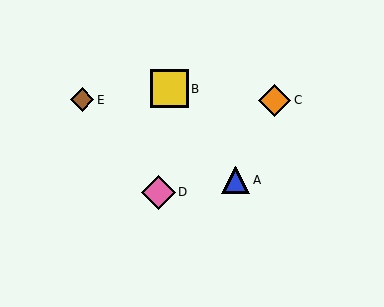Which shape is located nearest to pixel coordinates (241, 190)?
The blue triangle (labeled A) at (236, 180) is nearest to that location.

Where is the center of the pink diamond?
The center of the pink diamond is at (158, 192).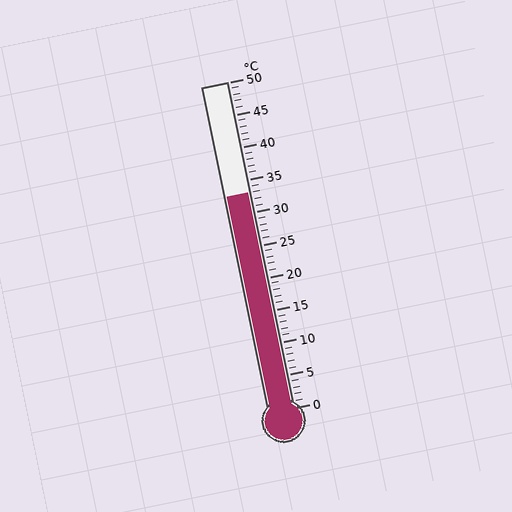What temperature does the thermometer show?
The thermometer shows approximately 33°C.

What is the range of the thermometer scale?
The thermometer scale ranges from 0°C to 50°C.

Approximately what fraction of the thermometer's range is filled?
The thermometer is filled to approximately 65% of its range.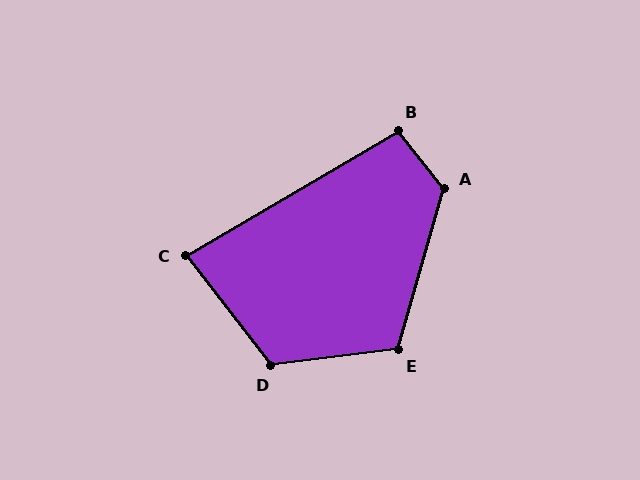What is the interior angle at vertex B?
Approximately 98 degrees (obtuse).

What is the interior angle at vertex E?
Approximately 113 degrees (obtuse).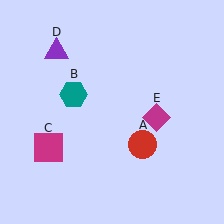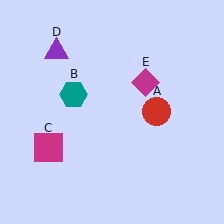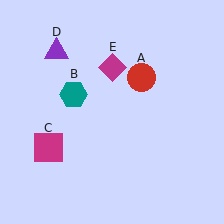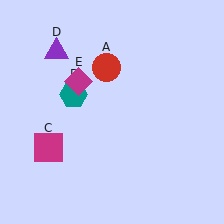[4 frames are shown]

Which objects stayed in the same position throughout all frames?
Teal hexagon (object B) and magenta square (object C) and purple triangle (object D) remained stationary.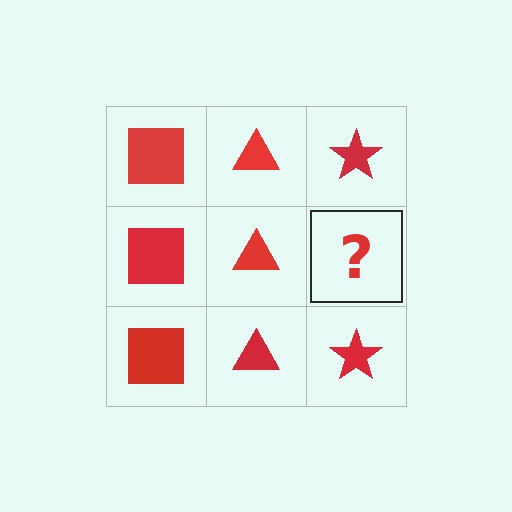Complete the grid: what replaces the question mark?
The question mark should be replaced with a red star.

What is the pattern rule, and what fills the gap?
The rule is that each column has a consistent shape. The gap should be filled with a red star.